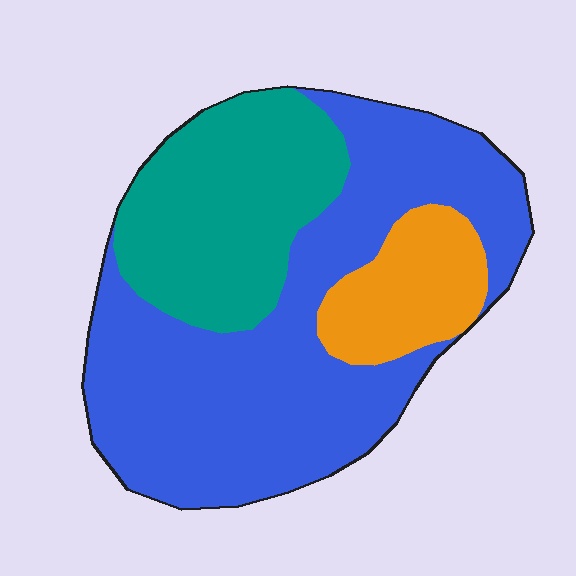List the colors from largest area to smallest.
From largest to smallest: blue, teal, orange.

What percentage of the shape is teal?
Teal covers 28% of the shape.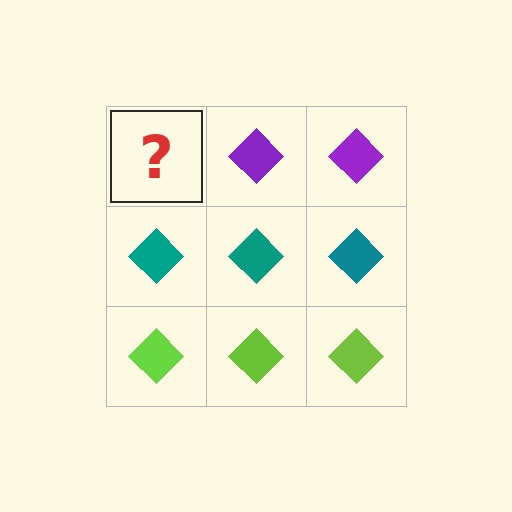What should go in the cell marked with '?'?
The missing cell should contain a purple diamond.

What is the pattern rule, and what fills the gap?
The rule is that each row has a consistent color. The gap should be filled with a purple diamond.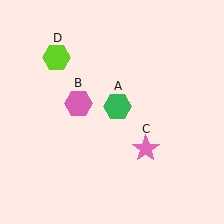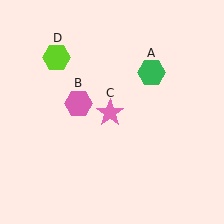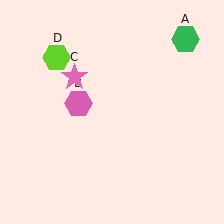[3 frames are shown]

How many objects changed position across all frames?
2 objects changed position: green hexagon (object A), pink star (object C).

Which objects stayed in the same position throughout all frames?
Pink hexagon (object B) and lime hexagon (object D) remained stationary.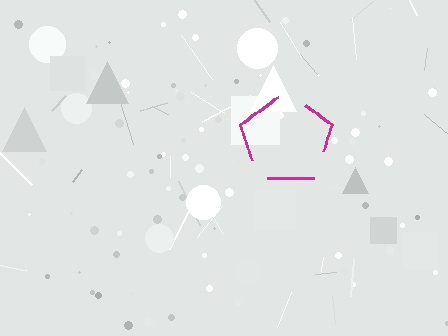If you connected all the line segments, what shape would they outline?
They would outline a pentagon.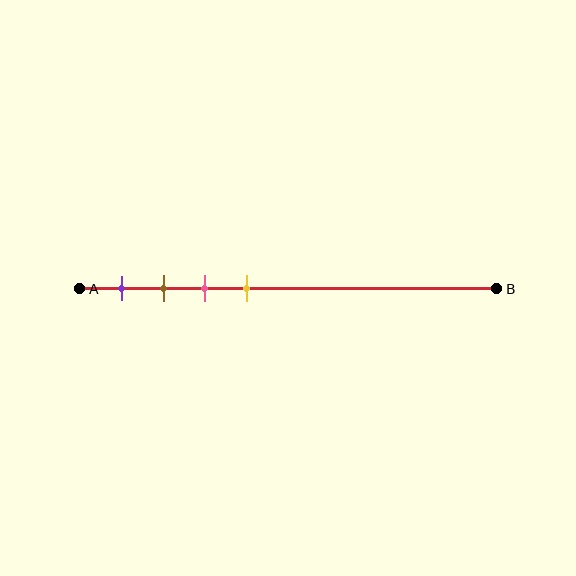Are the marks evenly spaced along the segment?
Yes, the marks are approximately evenly spaced.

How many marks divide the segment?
There are 4 marks dividing the segment.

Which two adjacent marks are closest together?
The brown and pink marks are the closest adjacent pair.